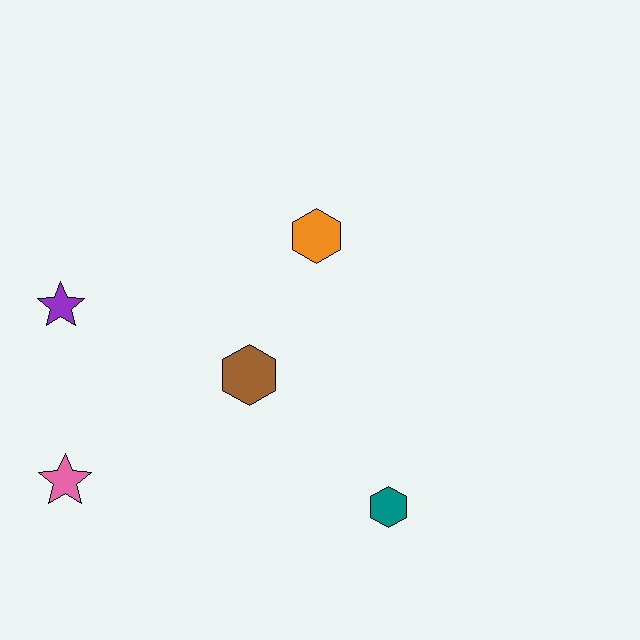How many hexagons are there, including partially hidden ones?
There are 3 hexagons.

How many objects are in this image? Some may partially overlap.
There are 5 objects.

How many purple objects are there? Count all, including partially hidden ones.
There is 1 purple object.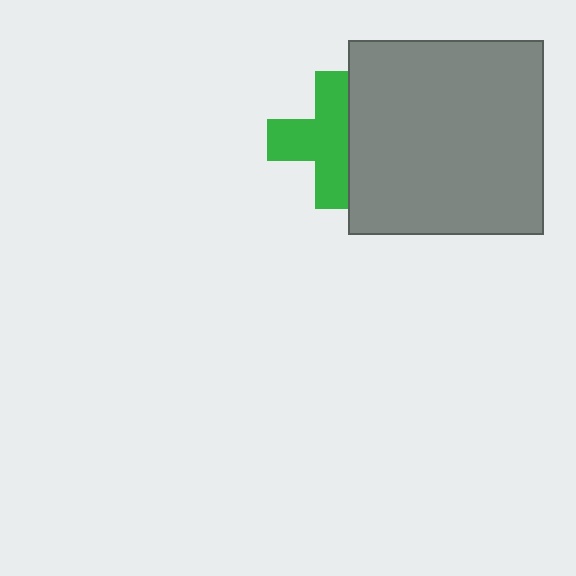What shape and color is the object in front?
The object in front is a gray square.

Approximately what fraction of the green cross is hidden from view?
Roughly 35% of the green cross is hidden behind the gray square.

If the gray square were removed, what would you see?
You would see the complete green cross.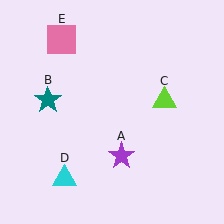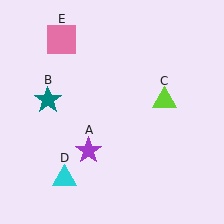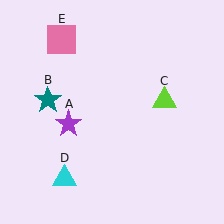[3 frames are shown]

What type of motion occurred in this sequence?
The purple star (object A) rotated clockwise around the center of the scene.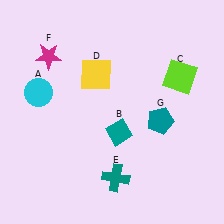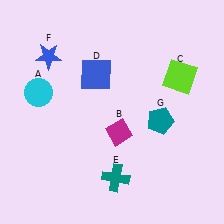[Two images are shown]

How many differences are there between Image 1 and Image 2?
There are 3 differences between the two images.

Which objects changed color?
B changed from teal to magenta. D changed from yellow to blue. F changed from magenta to blue.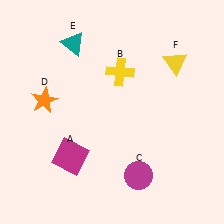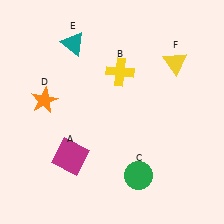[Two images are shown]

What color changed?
The circle (C) changed from magenta in Image 1 to green in Image 2.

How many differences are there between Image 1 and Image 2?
There is 1 difference between the two images.